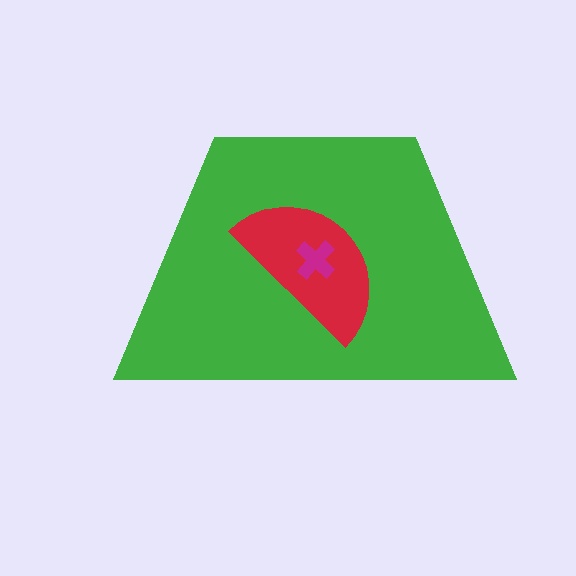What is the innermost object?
The magenta cross.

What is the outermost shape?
The green trapezoid.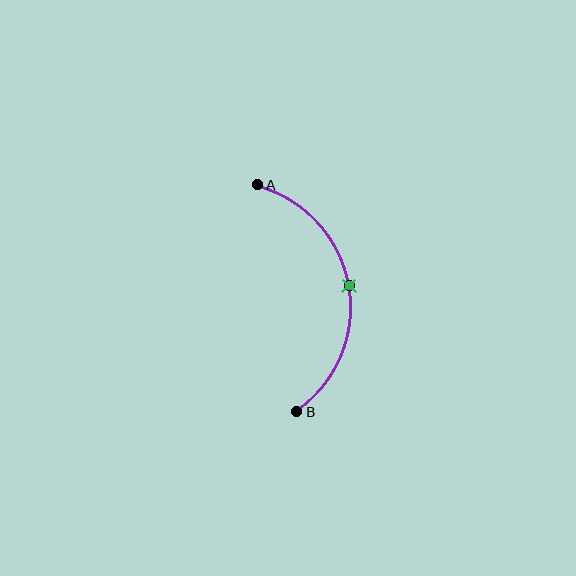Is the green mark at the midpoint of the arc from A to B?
Yes. The green mark lies on the arc at equal arc-length from both A and B — it is the arc midpoint.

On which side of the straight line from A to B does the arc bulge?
The arc bulges to the right of the straight line connecting A and B.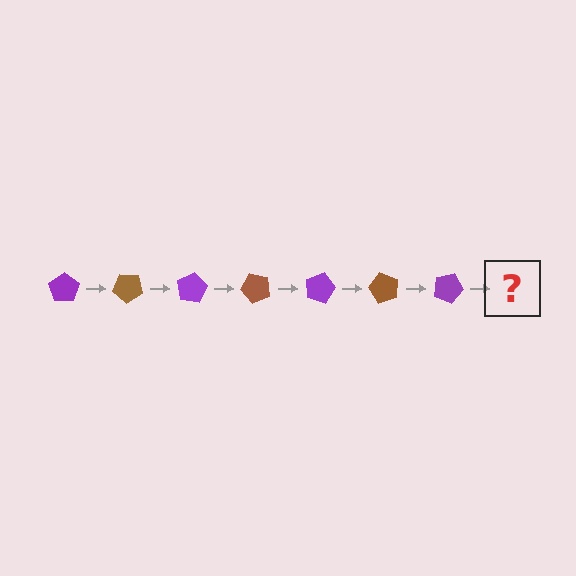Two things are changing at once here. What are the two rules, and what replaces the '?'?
The two rules are that it rotates 40 degrees each step and the color cycles through purple and brown. The '?' should be a brown pentagon, rotated 280 degrees from the start.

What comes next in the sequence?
The next element should be a brown pentagon, rotated 280 degrees from the start.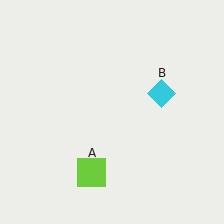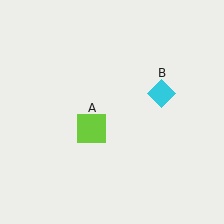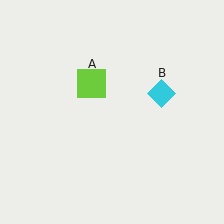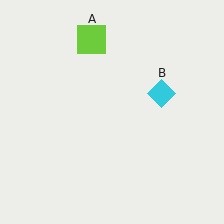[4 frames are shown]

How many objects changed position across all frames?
1 object changed position: lime square (object A).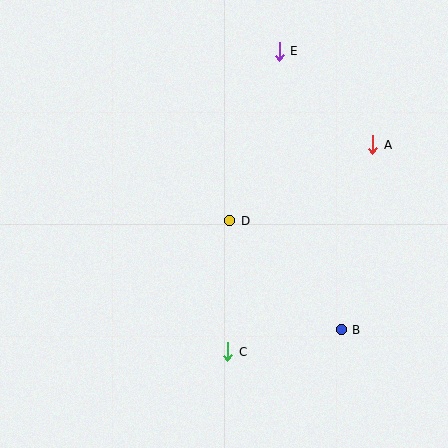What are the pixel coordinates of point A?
Point A is at (373, 145).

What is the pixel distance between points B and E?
The distance between B and E is 285 pixels.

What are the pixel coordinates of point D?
Point D is at (230, 221).